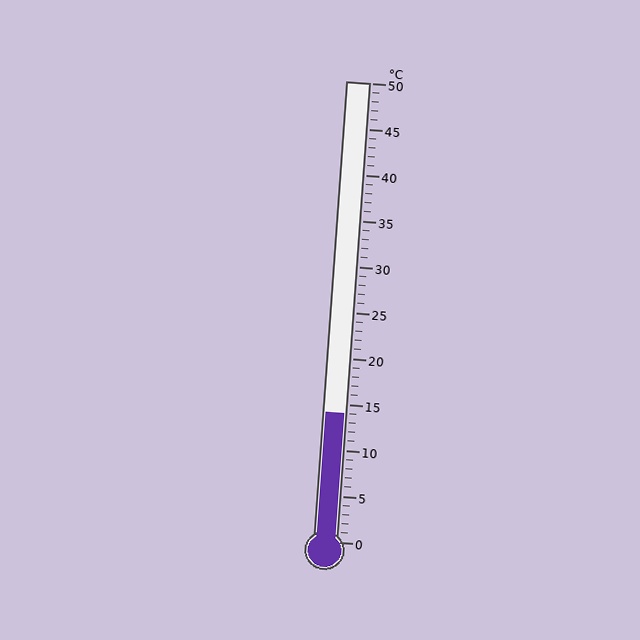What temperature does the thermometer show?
The thermometer shows approximately 14°C.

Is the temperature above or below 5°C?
The temperature is above 5°C.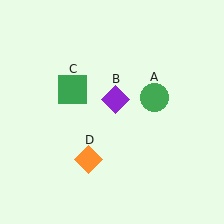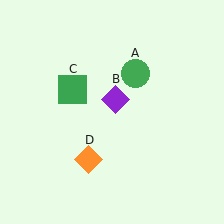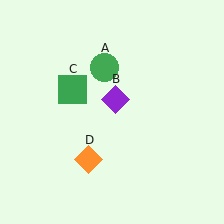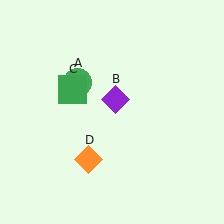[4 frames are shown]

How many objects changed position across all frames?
1 object changed position: green circle (object A).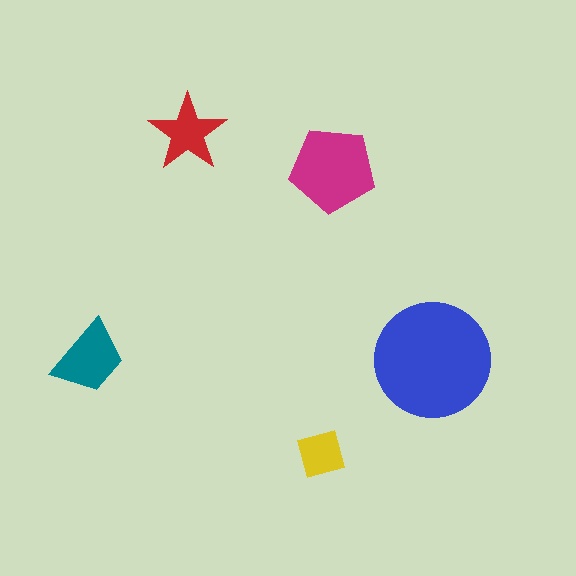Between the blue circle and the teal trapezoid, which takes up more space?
The blue circle.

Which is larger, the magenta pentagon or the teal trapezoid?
The magenta pentagon.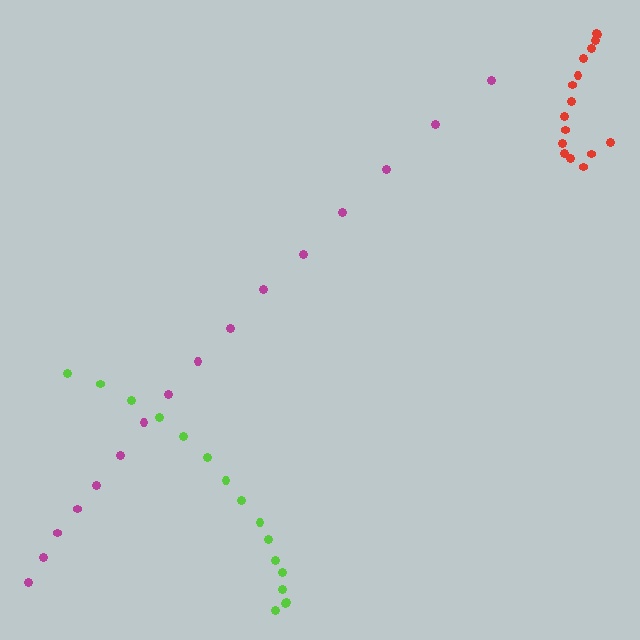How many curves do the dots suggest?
There are 3 distinct paths.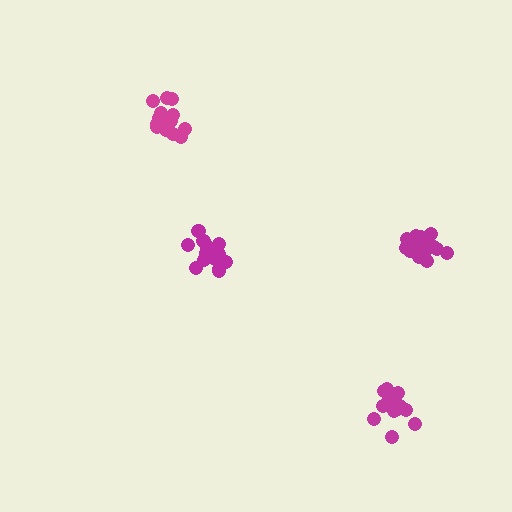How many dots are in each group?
Group 1: 16 dots, Group 2: 15 dots, Group 3: 17 dots, Group 4: 20 dots (68 total).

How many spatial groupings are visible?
There are 4 spatial groupings.